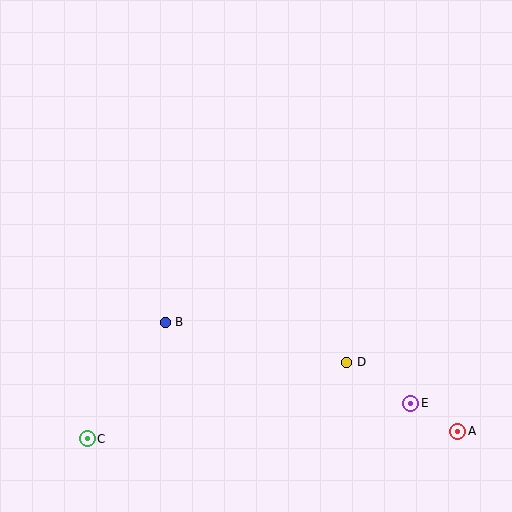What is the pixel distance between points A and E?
The distance between A and E is 55 pixels.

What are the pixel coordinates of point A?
Point A is at (458, 431).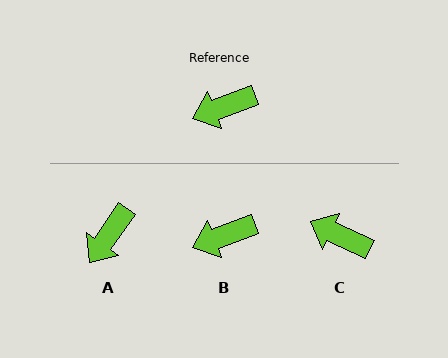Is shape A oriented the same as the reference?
No, it is off by about 35 degrees.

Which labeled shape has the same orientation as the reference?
B.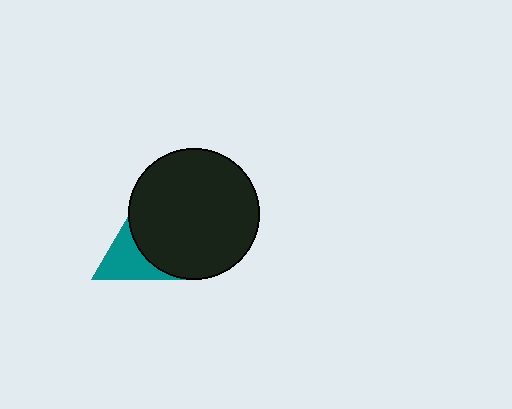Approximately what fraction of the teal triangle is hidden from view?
Roughly 60% of the teal triangle is hidden behind the black circle.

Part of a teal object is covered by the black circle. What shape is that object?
It is a triangle.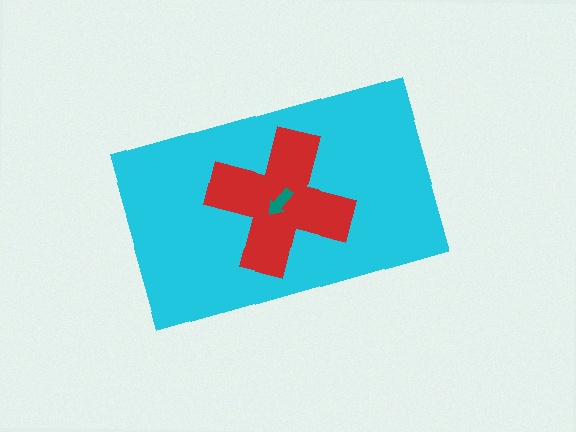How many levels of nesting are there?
3.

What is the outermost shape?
The cyan rectangle.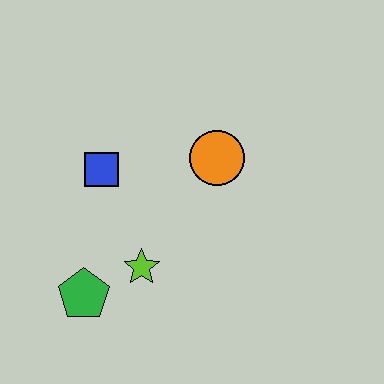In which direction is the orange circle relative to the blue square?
The orange circle is to the right of the blue square.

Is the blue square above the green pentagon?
Yes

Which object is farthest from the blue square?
The green pentagon is farthest from the blue square.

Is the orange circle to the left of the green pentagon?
No